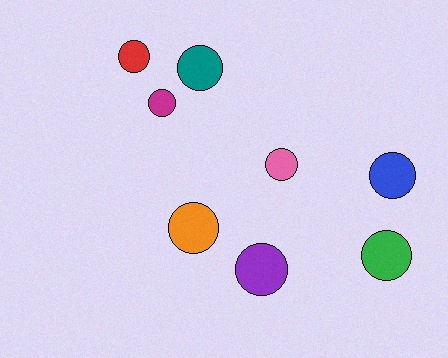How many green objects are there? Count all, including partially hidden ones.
There is 1 green object.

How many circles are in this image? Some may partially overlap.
There are 8 circles.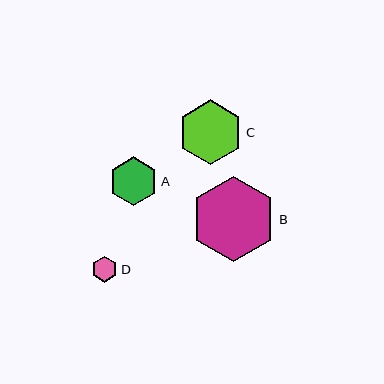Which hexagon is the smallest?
Hexagon D is the smallest with a size of approximately 26 pixels.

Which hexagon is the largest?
Hexagon B is the largest with a size of approximately 85 pixels.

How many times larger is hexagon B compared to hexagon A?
Hexagon B is approximately 1.7 times the size of hexagon A.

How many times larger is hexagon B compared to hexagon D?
Hexagon B is approximately 3.3 times the size of hexagon D.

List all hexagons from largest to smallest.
From largest to smallest: B, C, A, D.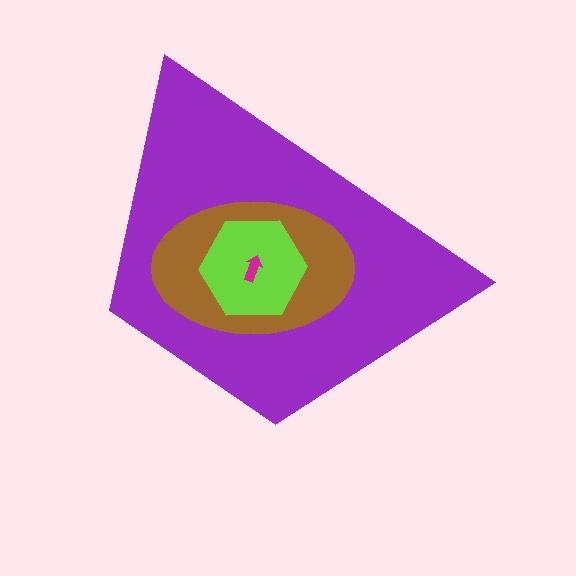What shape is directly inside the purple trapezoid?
The brown ellipse.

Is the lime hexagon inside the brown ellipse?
Yes.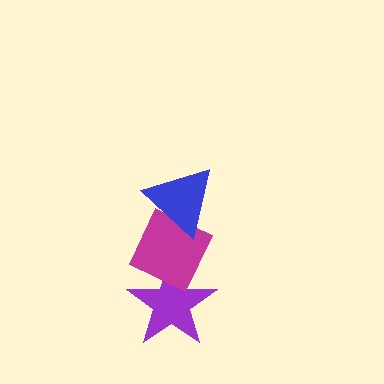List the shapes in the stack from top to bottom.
From top to bottom: the blue triangle, the magenta diamond, the purple star.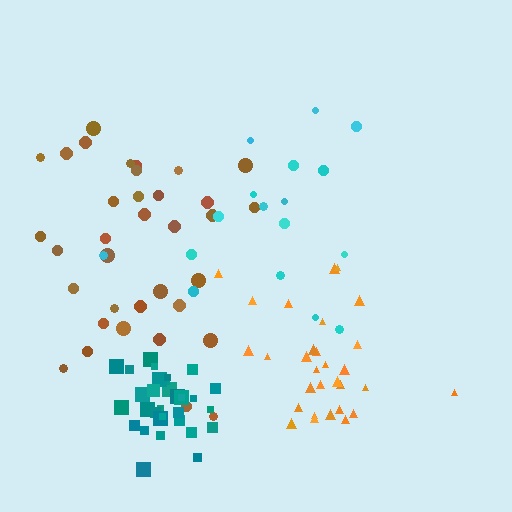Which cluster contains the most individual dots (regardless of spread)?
Brown (35).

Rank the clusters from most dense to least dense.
teal, orange, brown, cyan.